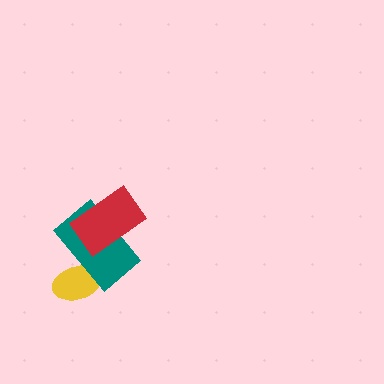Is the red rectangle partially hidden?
No, no other shape covers it.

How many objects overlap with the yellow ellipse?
1 object overlaps with the yellow ellipse.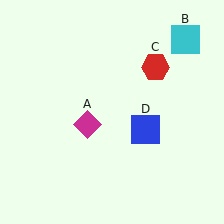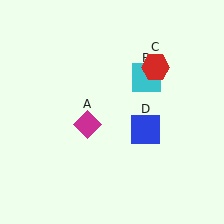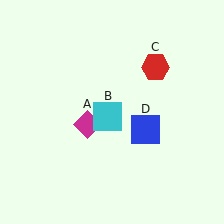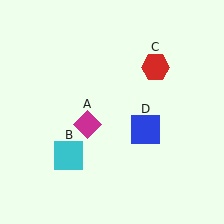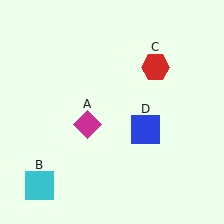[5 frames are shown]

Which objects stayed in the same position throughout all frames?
Magenta diamond (object A) and red hexagon (object C) and blue square (object D) remained stationary.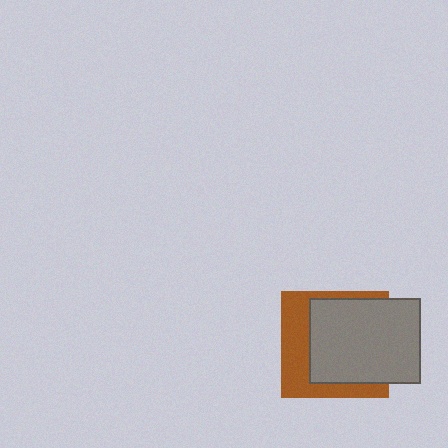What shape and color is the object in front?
The object in front is a gray rectangle.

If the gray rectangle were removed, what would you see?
You would see the complete brown square.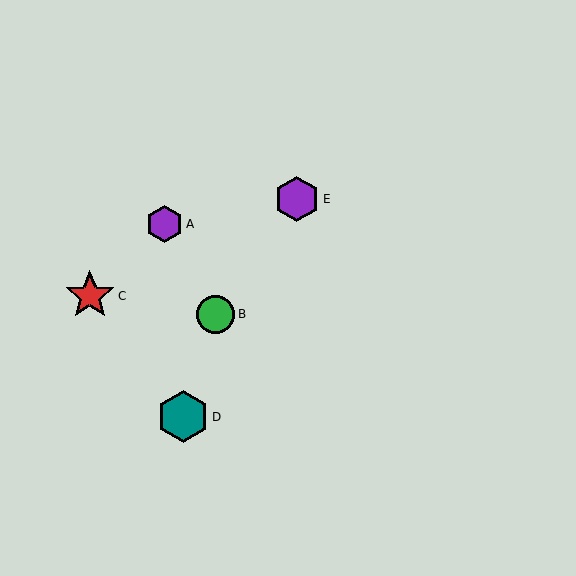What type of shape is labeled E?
Shape E is a purple hexagon.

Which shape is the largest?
The teal hexagon (labeled D) is the largest.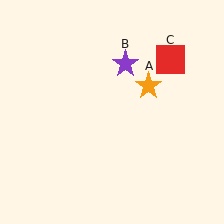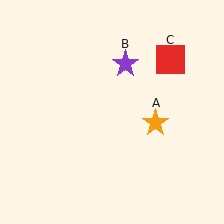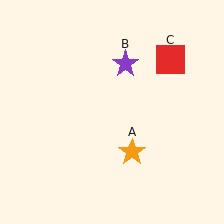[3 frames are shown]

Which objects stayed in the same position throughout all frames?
Purple star (object B) and red square (object C) remained stationary.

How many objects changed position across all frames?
1 object changed position: orange star (object A).